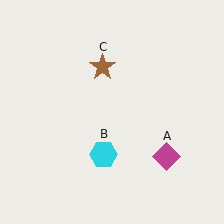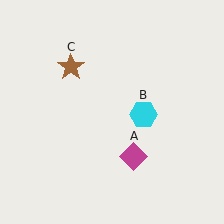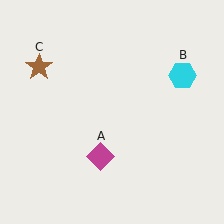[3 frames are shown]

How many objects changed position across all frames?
3 objects changed position: magenta diamond (object A), cyan hexagon (object B), brown star (object C).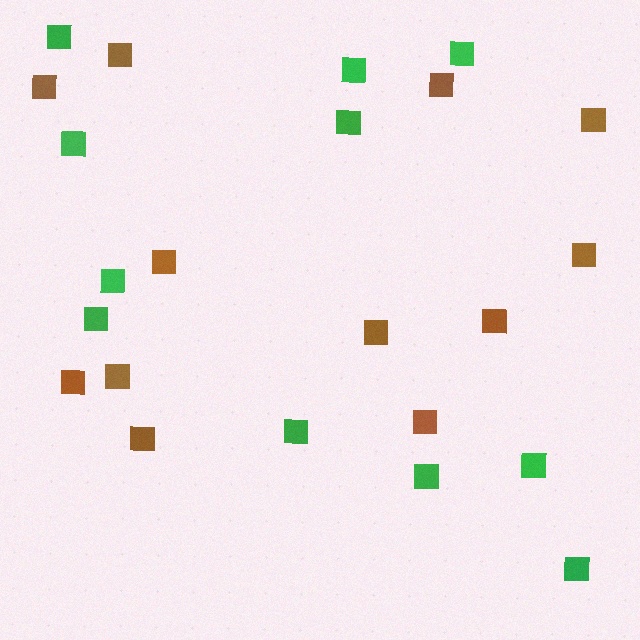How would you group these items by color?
There are 2 groups: one group of brown squares (12) and one group of green squares (11).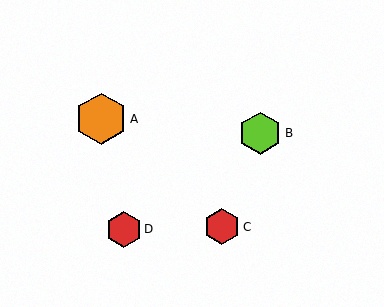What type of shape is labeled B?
Shape B is a lime hexagon.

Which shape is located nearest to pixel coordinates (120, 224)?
The red hexagon (labeled D) at (124, 229) is nearest to that location.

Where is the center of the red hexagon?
The center of the red hexagon is at (124, 229).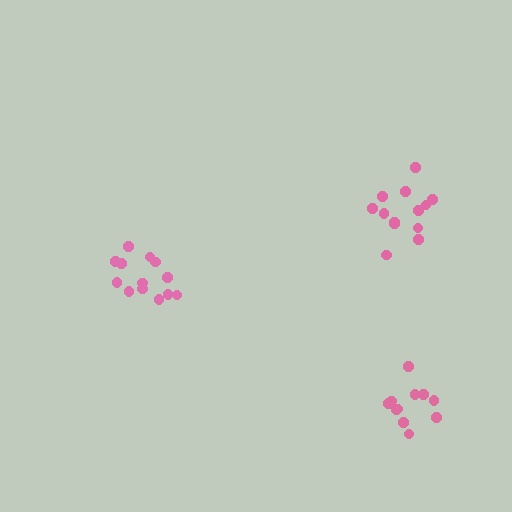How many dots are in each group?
Group 1: 13 dots, Group 2: 11 dots, Group 3: 13 dots (37 total).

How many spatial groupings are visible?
There are 3 spatial groupings.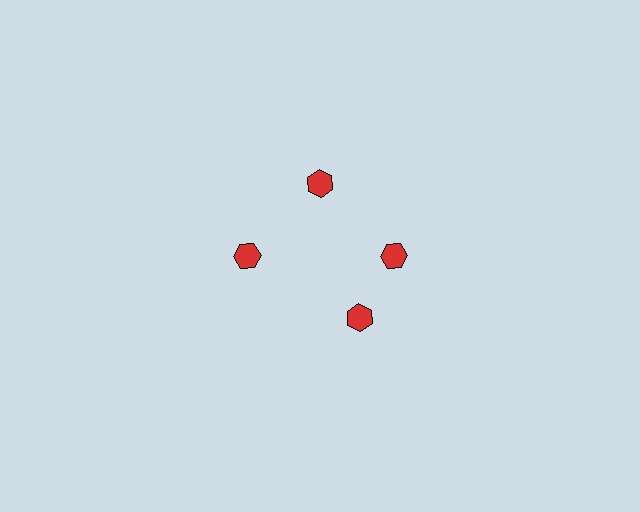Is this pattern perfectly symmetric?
No. The 4 red hexagons are arranged in a ring, but one element near the 6 o'clock position is rotated out of alignment along the ring, breaking the 4-fold rotational symmetry.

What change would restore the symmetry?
The symmetry would be restored by rotating it back into even spacing with its neighbors so that all 4 hexagons sit at equal angles and equal distance from the center.